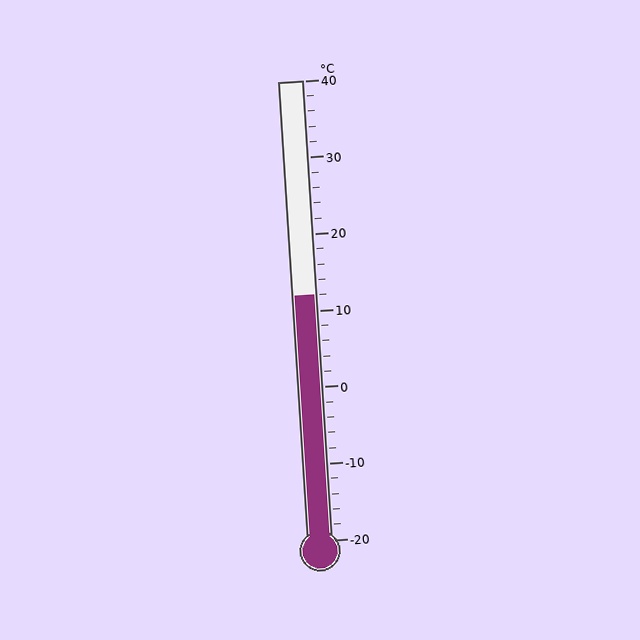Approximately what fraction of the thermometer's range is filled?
The thermometer is filled to approximately 55% of its range.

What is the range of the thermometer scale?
The thermometer scale ranges from -20°C to 40°C.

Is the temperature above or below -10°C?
The temperature is above -10°C.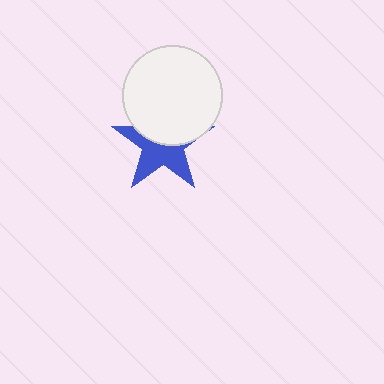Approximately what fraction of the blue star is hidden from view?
Roughly 46% of the blue star is hidden behind the white circle.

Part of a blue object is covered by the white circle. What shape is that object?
It is a star.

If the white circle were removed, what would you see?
You would see the complete blue star.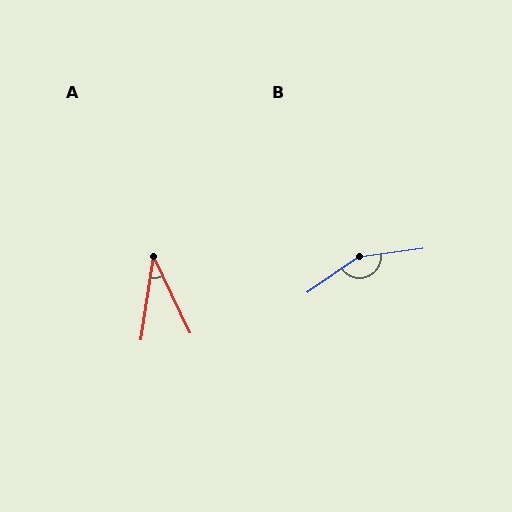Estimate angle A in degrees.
Approximately 34 degrees.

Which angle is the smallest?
A, at approximately 34 degrees.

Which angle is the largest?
B, at approximately 153 degrees.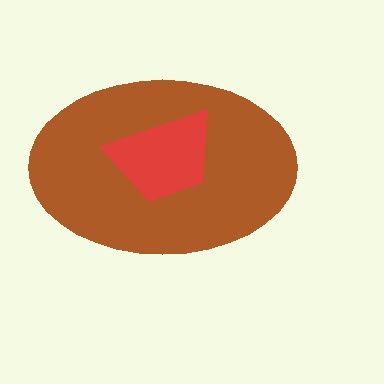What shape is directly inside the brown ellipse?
The red trapezoid.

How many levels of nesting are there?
2.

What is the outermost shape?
The brown ellipse.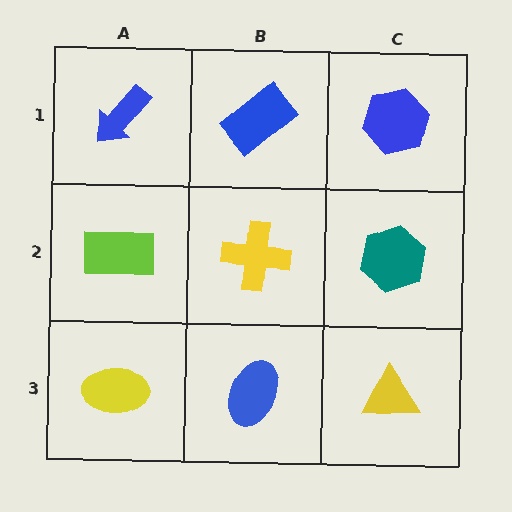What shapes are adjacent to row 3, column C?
A teal hexagon (row 2, column C), a blue ellipse (row 3, column B).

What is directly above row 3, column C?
A teal hexagon.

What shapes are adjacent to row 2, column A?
A blue arrow (row 1, column A), a yellow ellipse (row 3, column A), a yellow cross (row 2, column B).